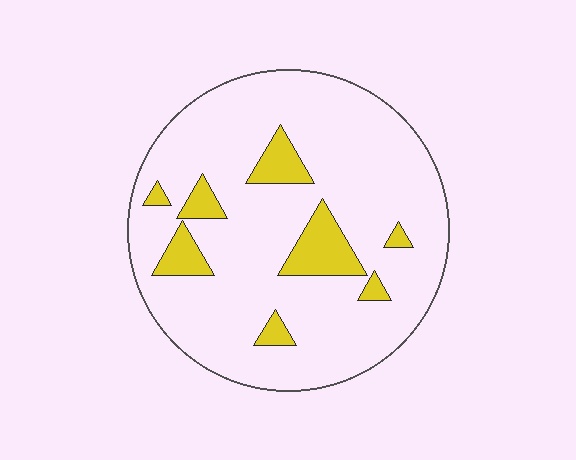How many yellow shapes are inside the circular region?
8.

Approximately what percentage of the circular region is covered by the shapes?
Approximately 15%.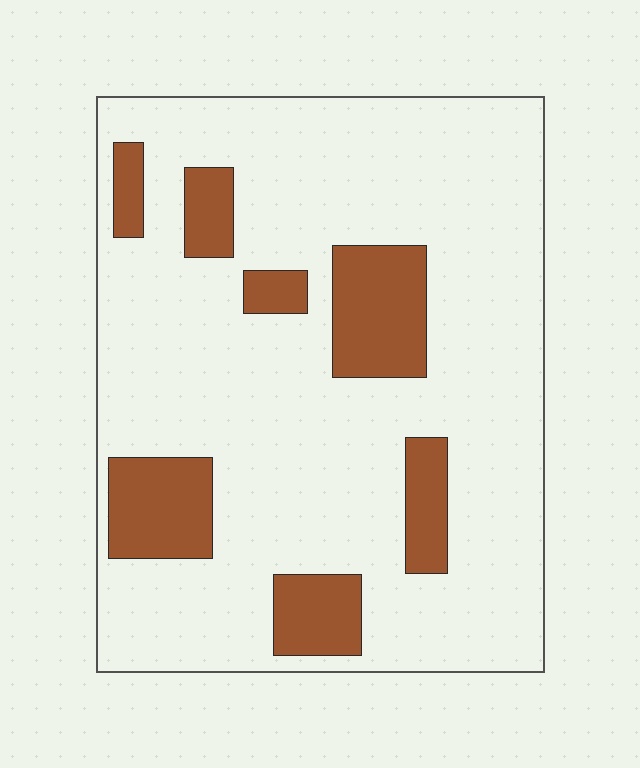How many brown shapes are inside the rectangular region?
7.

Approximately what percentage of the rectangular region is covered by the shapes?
Approximately 20%.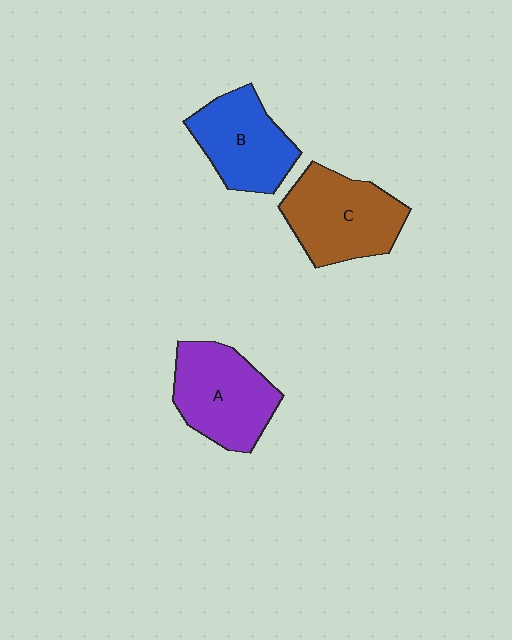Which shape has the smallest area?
Shape B (blue).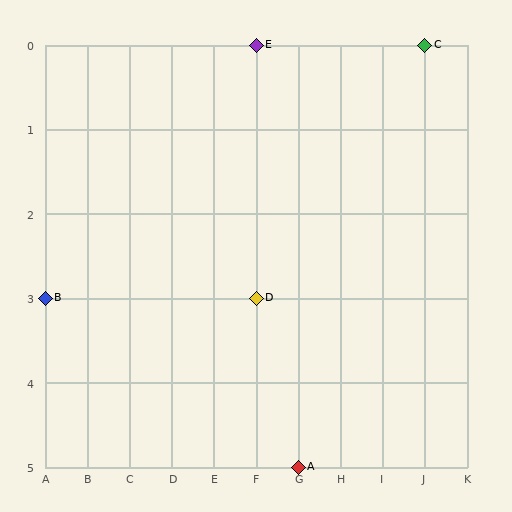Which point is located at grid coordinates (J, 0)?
Point C is at (J, 0).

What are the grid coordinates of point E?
Point E is at grid coordinates (F, 0).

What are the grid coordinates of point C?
Point C is at grid coordinates (J, 0).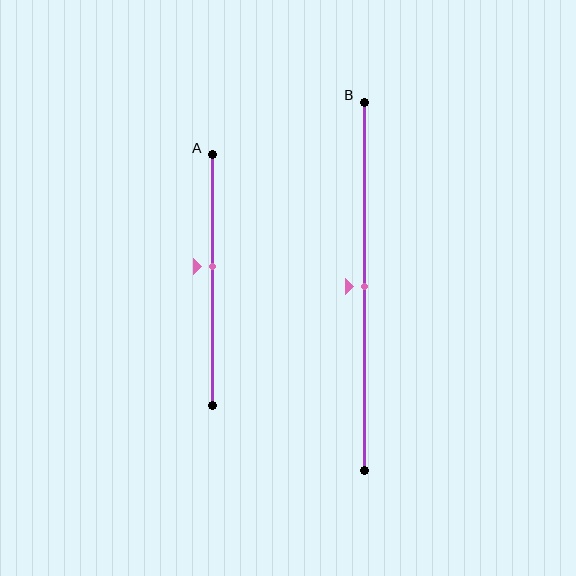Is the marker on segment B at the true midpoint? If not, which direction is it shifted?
Yes, the marker on segment B is at the true midpoint.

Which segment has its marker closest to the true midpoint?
Segment B has its marker closest to the true midpoint.